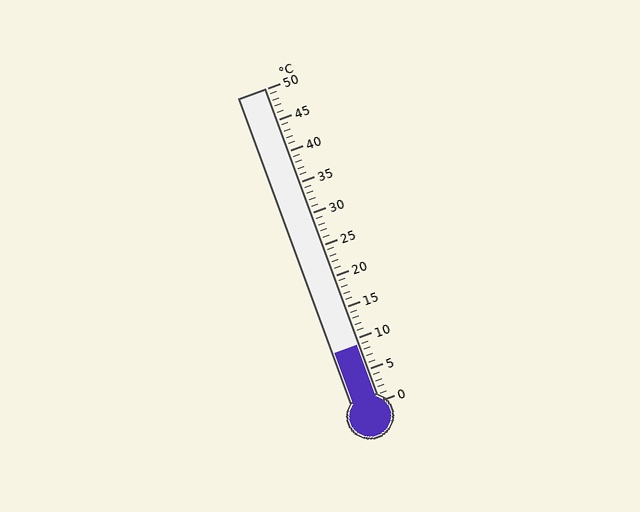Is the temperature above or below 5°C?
The temperature is above 5°C.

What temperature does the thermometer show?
The thermometer shows approximately 9°C.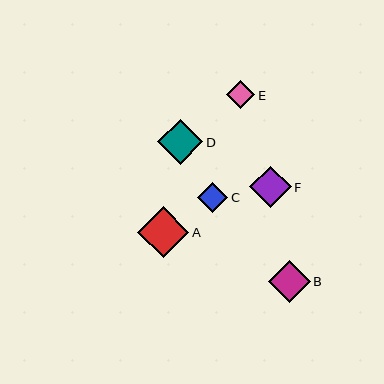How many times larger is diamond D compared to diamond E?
Diamond D is approximately 1.6 times the size of diamond E.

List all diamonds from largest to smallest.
From largest to smallest: A, D, B, F, C, E.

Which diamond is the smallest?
Diamond E is the smallest with a size of approximately 28 pixels.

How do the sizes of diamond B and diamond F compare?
Diamond B and diamond F are approximately the same size.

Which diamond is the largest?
Diamond A is the largest with a size of approximately 51 pixels.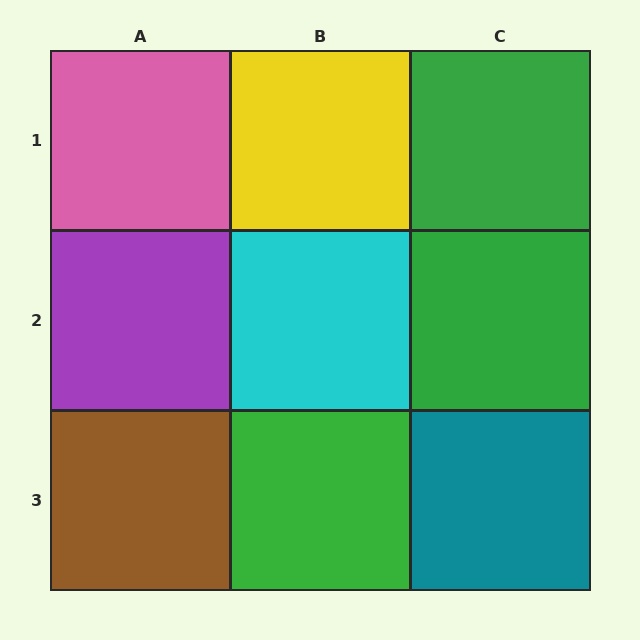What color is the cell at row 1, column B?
Yellow.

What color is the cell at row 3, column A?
Brown.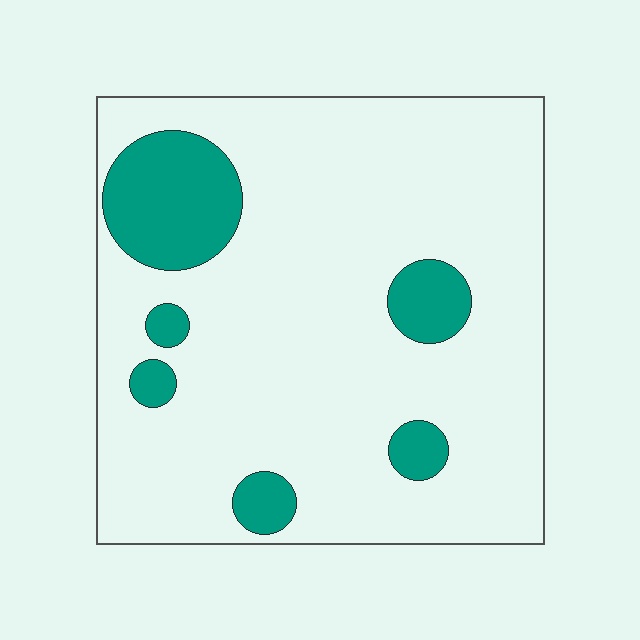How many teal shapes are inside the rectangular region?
6.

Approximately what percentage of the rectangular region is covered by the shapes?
Approximately 15%.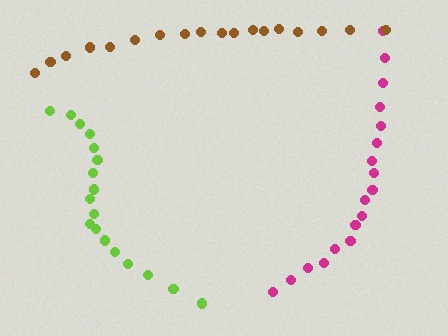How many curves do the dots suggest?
There are 3 distinct paths.